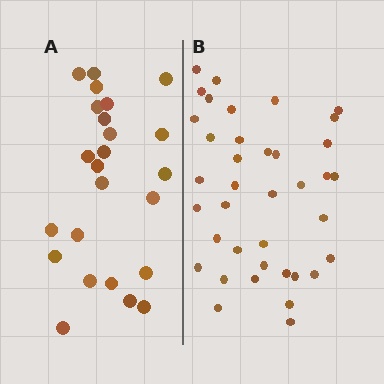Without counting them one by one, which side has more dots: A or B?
Region B (the right region) has more dots.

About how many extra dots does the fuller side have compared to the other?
Region B has approximately 15 more dots than region A.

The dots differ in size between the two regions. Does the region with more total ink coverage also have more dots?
No. Region A has more total ink coverage because its dots are larger, but region B actually contains more individual dots. Total area can be misleading — the number of items is what matters here.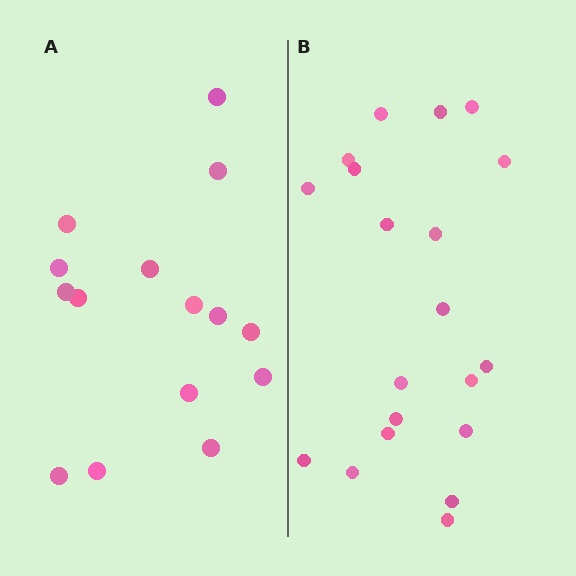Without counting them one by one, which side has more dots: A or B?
Region B (the right region) has more dots.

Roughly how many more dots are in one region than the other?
Region B has about 5 more dots than region A.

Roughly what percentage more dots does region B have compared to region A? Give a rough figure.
About 35% more.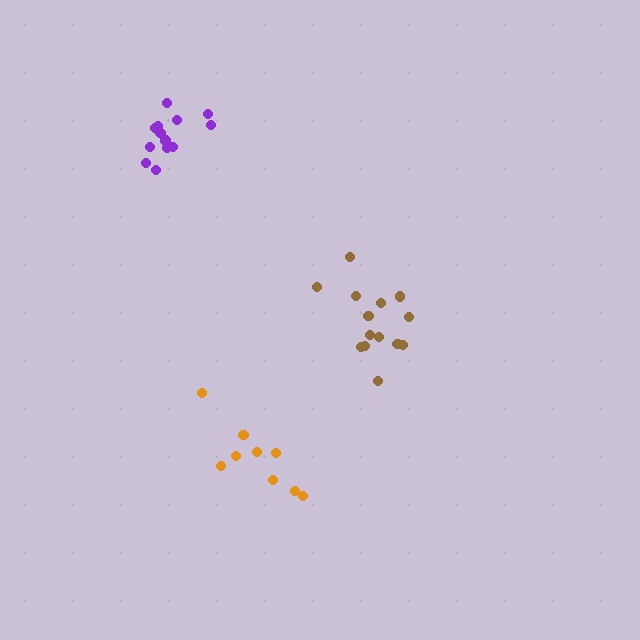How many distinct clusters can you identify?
There are 3 distinct clusters.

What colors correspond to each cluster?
The clusters are colored: purple, orange, brown.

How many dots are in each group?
Group 1: 13 dots, Group 2: 9 dots, Group 3: 14 dots (36 total).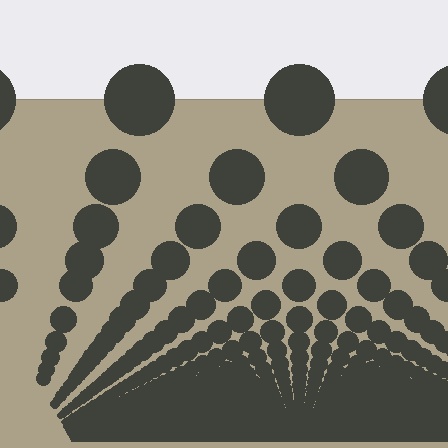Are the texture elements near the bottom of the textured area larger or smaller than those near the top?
Smaller. The gradient is inverted — elements near the bottom are smaller and denser.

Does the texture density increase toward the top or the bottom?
Density increases toward the bottom.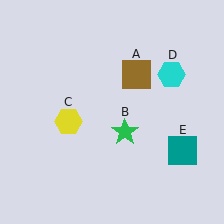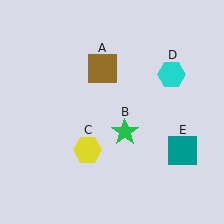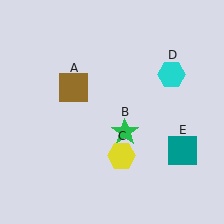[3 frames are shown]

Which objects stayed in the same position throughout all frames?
Green star (object B) and cyan hexagon (object D) and teal square (object E) remained stationary.